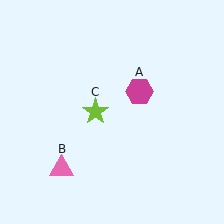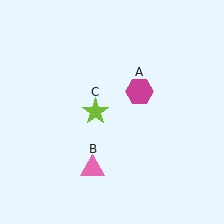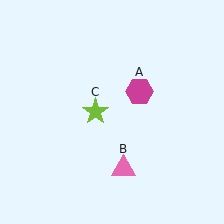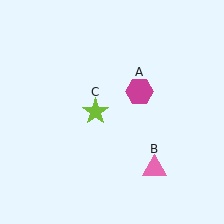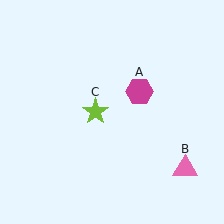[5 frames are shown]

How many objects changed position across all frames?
1 object changed position: pink triangle (object B).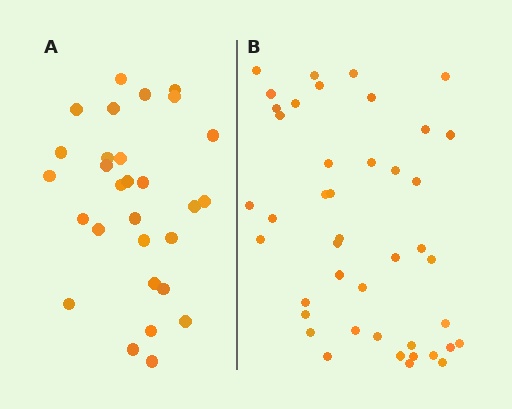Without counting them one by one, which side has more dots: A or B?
Region B (the right region) has more dots.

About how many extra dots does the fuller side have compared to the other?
Region B has approximately 15 more dots than region A.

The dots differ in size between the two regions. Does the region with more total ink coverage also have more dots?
No. Region A has more total ink coverage because its dots are larger, but region B actually contains more individual dots. Total area can be misleading — the number of items is what matters here.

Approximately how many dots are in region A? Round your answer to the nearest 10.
About 30 dots. (The exact count is 29, which rounds to 30.)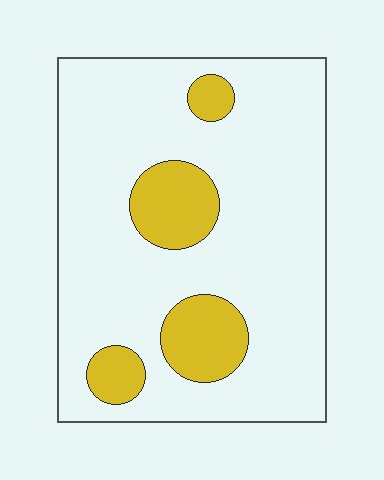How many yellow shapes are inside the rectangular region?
4.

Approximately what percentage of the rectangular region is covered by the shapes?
Approximately 15%.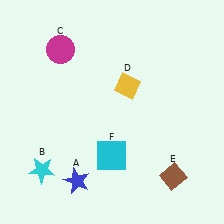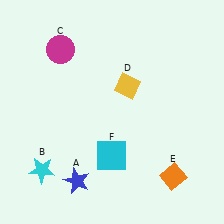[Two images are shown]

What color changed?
The diamond (E) changed from brown in Image 1 to orange in Image 2.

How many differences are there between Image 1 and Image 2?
There is 1 difference between the two images.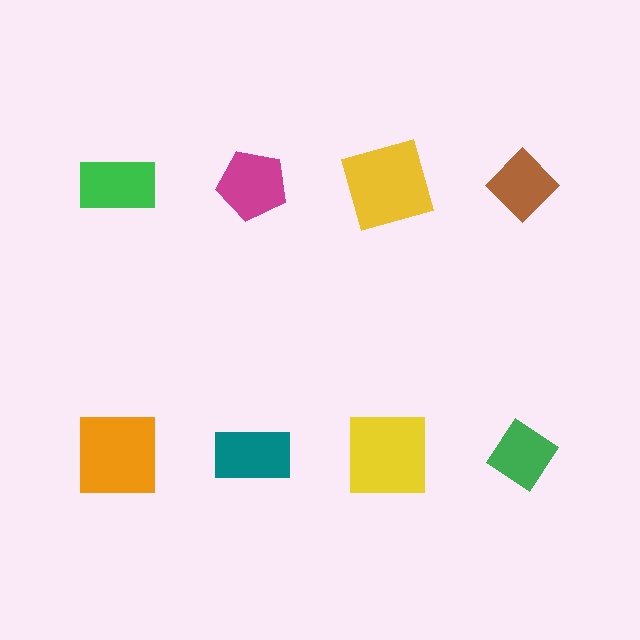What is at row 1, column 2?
A magenta pentagon.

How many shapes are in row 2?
4 shapes.